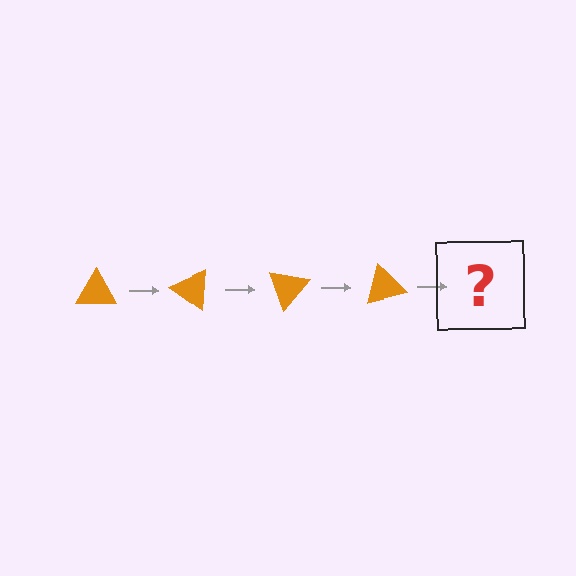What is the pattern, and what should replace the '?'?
The pattern is that the triangle rotates 35 degrees each step. The '?' should be an orange triangle rotated 140 degrees.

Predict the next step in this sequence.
The next step is an orange triangle rotated 140 degrees.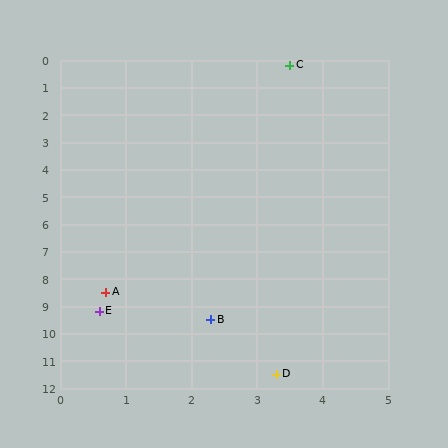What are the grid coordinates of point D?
Point D is at approximately (3.3, 11.5).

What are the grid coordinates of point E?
Point E is at approximately (0.6, 9.2).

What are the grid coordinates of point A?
Point A is at approximately (0.7, 8.5).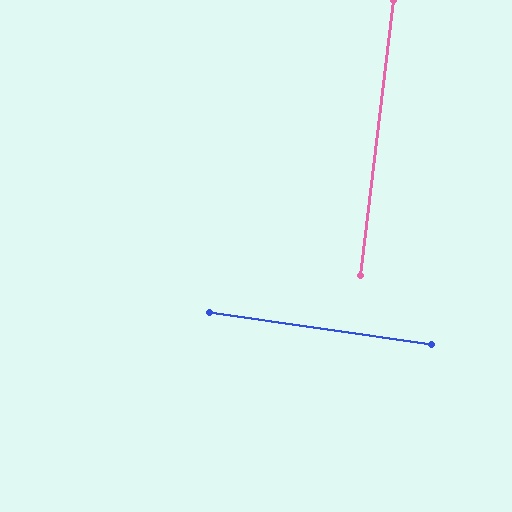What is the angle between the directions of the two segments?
Approximately 89 degrees.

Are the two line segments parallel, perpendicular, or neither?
Perpendicular — they meet at approximately 89°.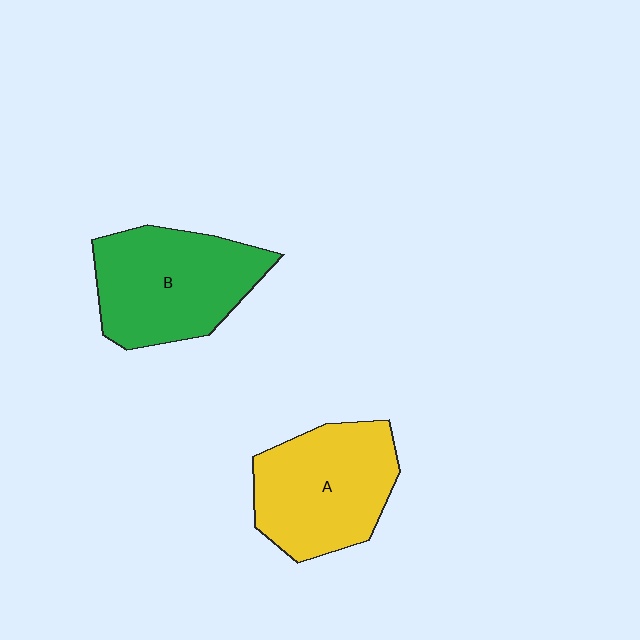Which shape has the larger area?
Shape B (green).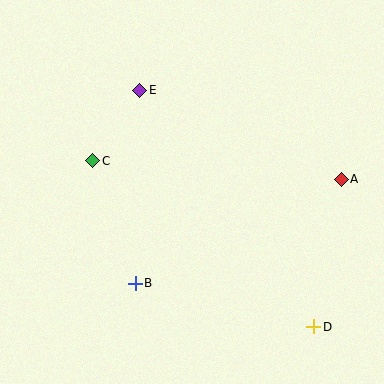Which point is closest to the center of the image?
Point C at (93, 161) is closest to the center.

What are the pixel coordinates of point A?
Point A is at (341, 179).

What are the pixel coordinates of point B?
Point B is at (135, 283).